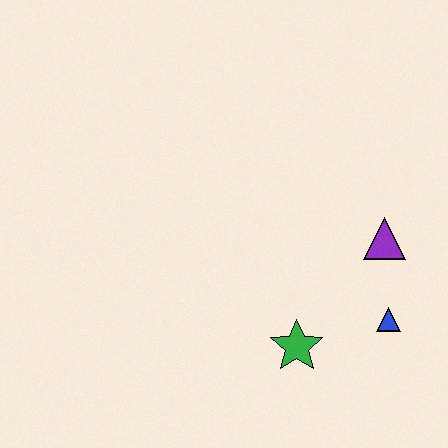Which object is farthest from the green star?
The purple triangle is farthest from the green star.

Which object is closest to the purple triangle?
The blue triangle is closest to the purple triangle.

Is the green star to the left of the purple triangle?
Yes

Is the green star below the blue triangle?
Yes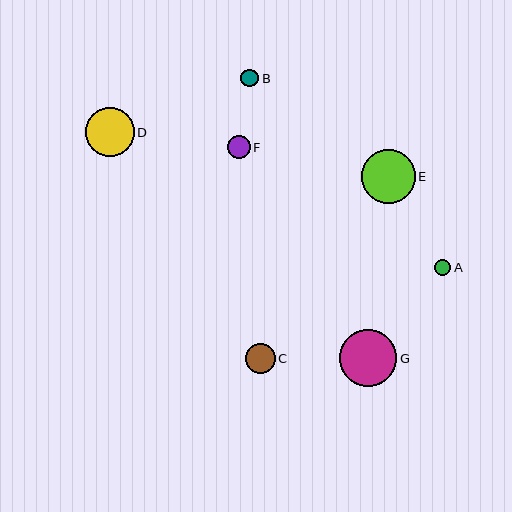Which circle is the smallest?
Circle A is the smallest with a size of approximately 16 pixels.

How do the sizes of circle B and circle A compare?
Circle B and circle A are approximately the same size.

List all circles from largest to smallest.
From largest to smallest: G, E, D, C, F, B, A.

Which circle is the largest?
Circle G is the largest with a size of approximately 57 pixels.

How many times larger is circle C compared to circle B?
Circle C is approximately 1.7 times the size of circle B.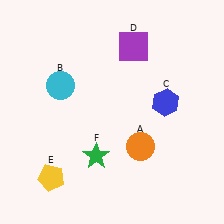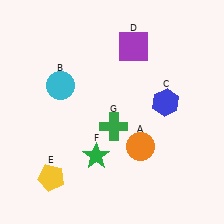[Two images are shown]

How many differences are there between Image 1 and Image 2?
There is 1 difference between the two images.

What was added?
A green cross (G) was added in Image 2.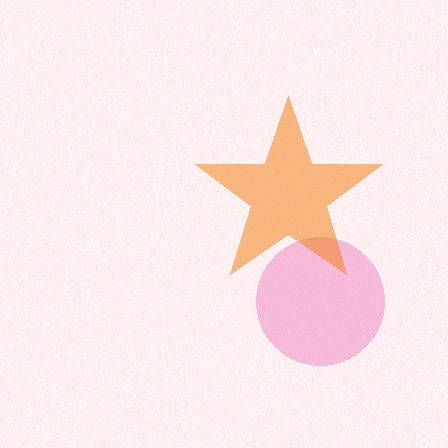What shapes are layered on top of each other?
The layered shapes are: a pink circle, an orange star.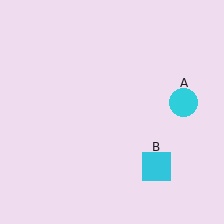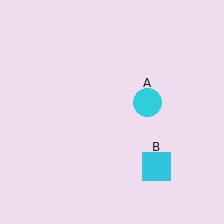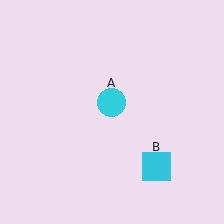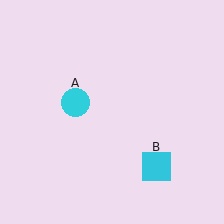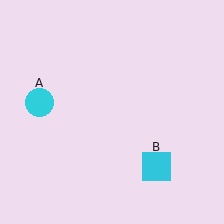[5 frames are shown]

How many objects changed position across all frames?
1 object changed position: cyan circle (object A).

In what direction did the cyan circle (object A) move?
The cyan circle (object A) moved left.